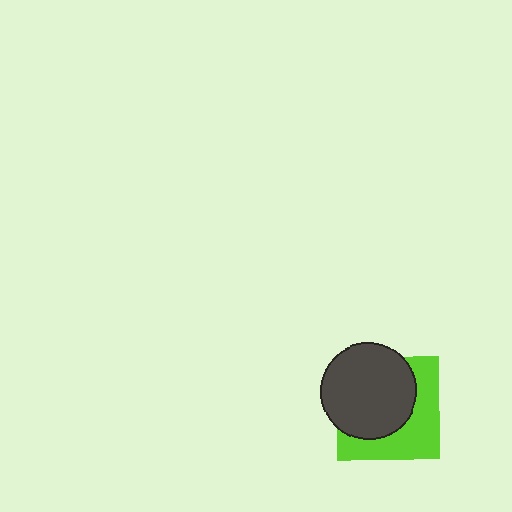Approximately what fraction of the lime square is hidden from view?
Roughly 56% of the lime square is hidden behind the dark gray circle.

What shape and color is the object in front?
The object in front is a dark gray circle.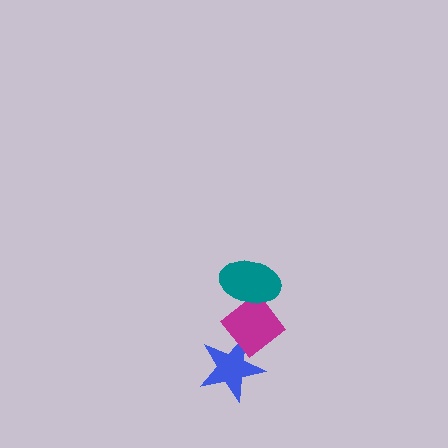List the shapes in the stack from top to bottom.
From top to bottom: the teal ellipse, the magenta diamond, the blue star.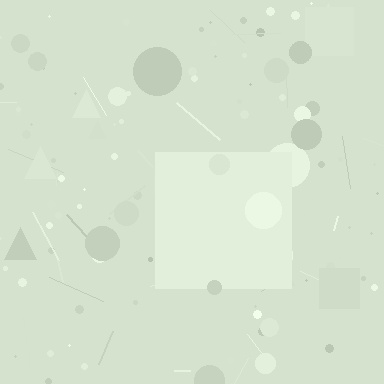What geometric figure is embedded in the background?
A square is embedded in the background.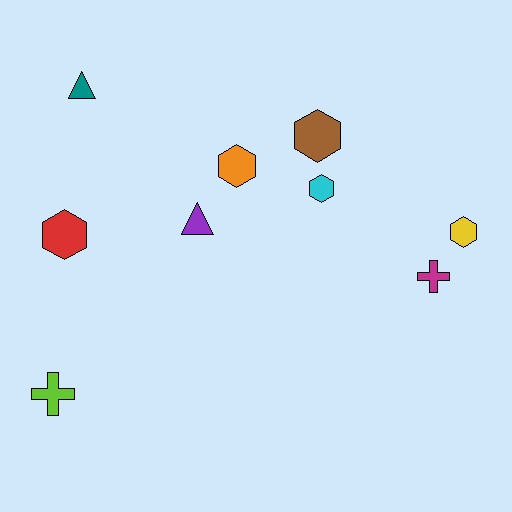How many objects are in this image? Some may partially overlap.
There are 9 objects.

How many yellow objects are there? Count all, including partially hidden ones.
There is 1 yellow object.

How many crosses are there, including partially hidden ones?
There are 2 crosses.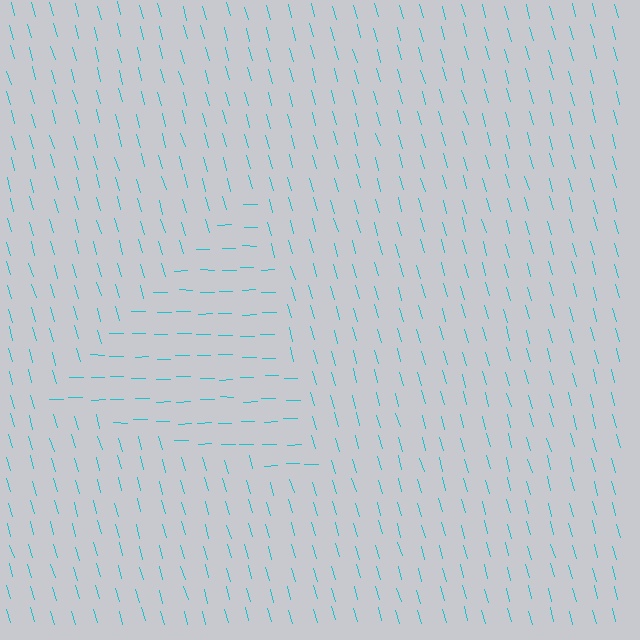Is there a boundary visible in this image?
Yes, there is a texture boundary formed by a change in line orientation.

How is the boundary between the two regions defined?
The boundary is defined purely by a change in line orientation (approximately 75 degrees difference). All lines are the same color and thickness.